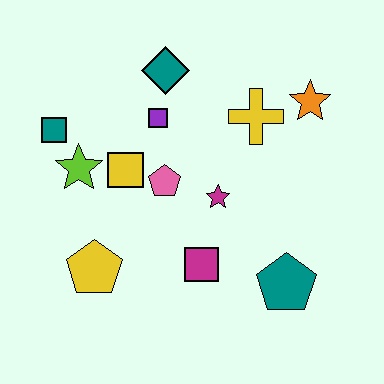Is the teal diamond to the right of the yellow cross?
No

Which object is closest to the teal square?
The lime star is closest to the teal square.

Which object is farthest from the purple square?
The teal pentagon is farthest from the purple square.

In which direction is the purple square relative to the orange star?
The purple square is to the left of the orange star.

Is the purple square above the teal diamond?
No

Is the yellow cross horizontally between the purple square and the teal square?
No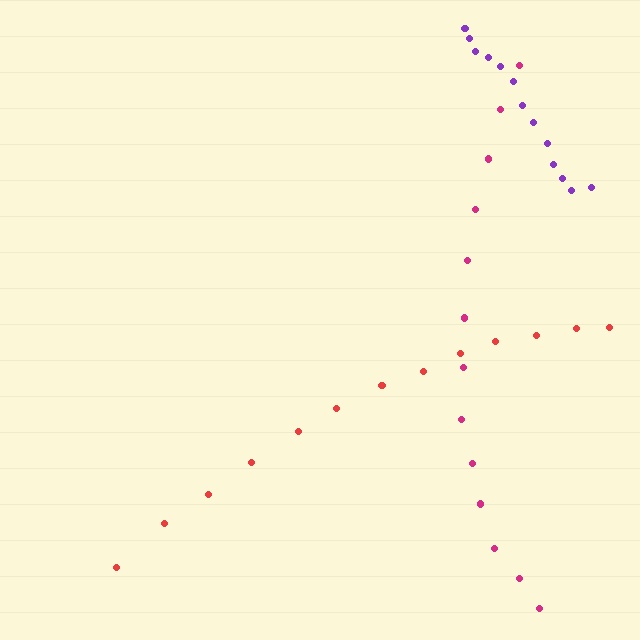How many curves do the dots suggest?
There are 3 distinct paths.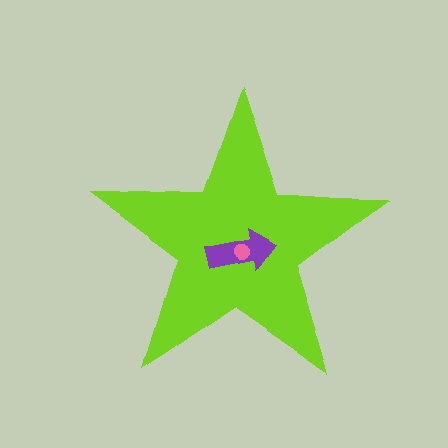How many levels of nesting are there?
3.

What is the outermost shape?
The lime star.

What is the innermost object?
The pink circle.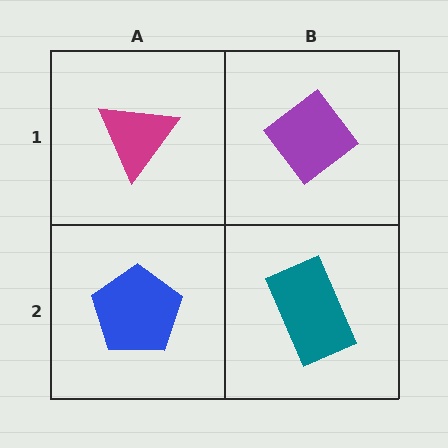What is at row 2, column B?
A teal rectangle.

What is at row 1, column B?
A purple diamond.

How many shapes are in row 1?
2 shapes.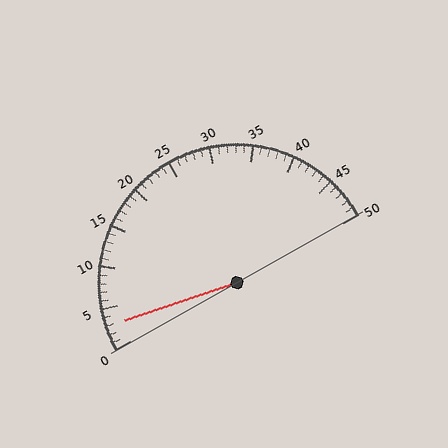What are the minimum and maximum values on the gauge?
The gauge ranges from 0 to 50.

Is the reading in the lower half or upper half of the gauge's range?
The reading is in the lower half of the range (0 to 50).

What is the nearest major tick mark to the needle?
The nearest major tick mark is 5.